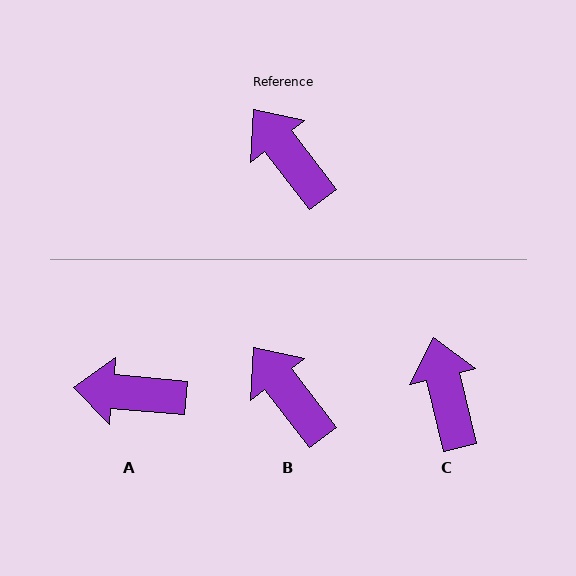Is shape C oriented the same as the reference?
No, it is off by about 24 degrees.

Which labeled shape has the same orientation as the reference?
B.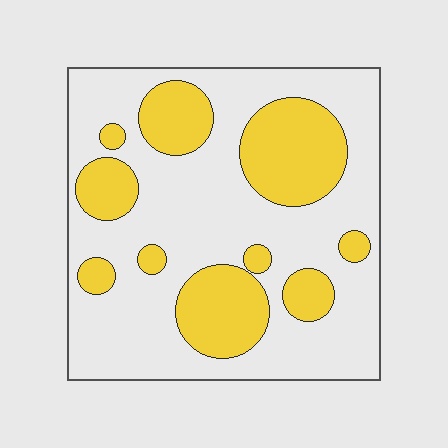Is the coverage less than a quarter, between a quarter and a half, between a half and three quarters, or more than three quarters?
Between a quarter and a half.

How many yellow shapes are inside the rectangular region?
10.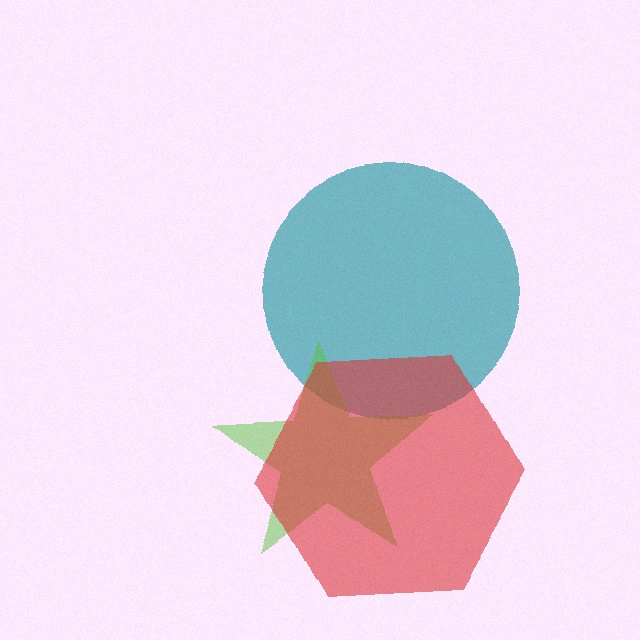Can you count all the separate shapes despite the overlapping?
Yes, there are 3 separate shapes.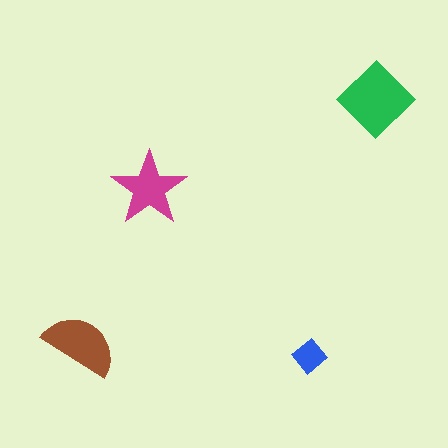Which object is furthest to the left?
The brown semicircle is leftmost.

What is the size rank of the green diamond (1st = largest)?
1st.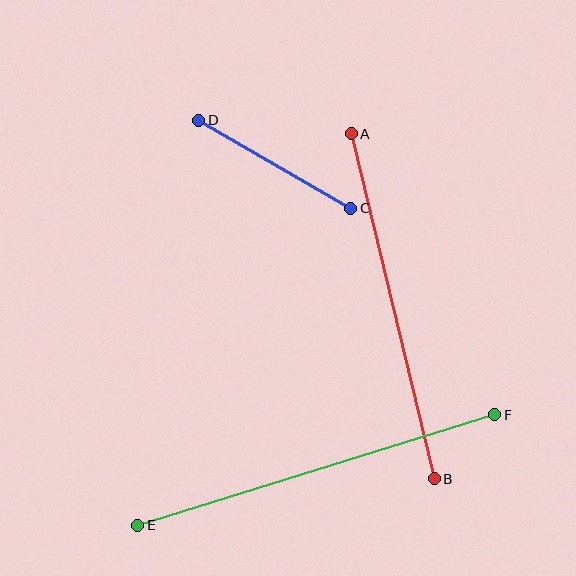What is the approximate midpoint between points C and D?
The midpoint is at approximately (275, 164) pixels.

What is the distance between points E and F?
The distance is approximately 374 pixels.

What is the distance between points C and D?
The distance is approximately 175 pixels.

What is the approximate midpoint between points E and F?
The midpoint is at approximately (316, 470) pixels.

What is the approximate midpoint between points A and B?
The midpoint is at approximately (393, 306) pixels.